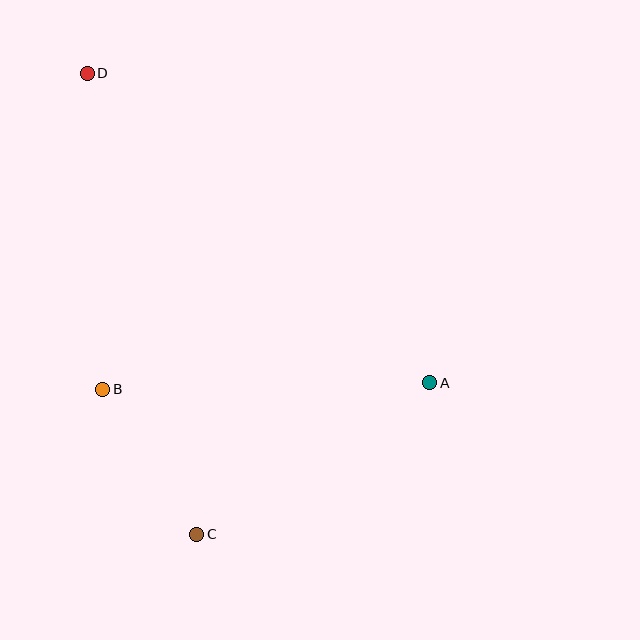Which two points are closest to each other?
Points B and C are closest to each other.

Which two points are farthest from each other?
Points C and D are farthest from each other.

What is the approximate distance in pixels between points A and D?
The distance between A and D is approximately 462 pixels.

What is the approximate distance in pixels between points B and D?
The distance between B and D is approximately 317 pixels.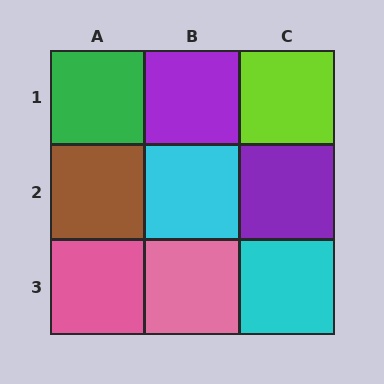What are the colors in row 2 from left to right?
Brown, cyan, purple.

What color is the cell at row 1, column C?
Lime.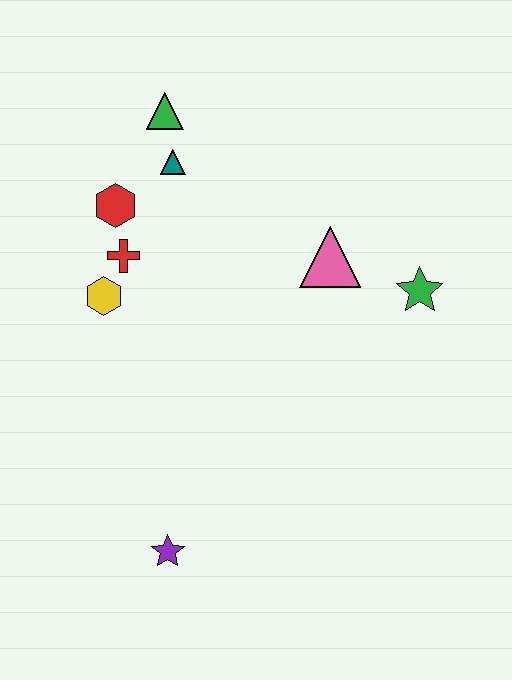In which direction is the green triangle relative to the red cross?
The green triangle is above the red cross.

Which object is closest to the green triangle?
The teal triangle is closest to the green triangle.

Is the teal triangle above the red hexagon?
Yes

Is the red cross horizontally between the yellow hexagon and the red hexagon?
No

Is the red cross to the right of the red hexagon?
Yes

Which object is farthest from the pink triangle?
The purple star is farthest from the pink triangle.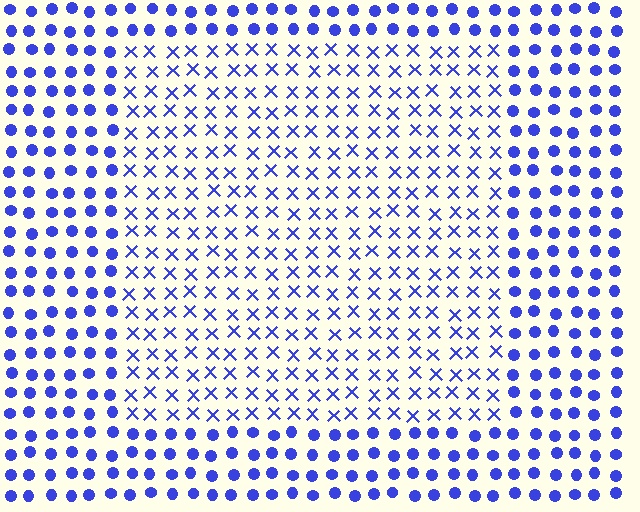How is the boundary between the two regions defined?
The boundary is defined by a change in element shape: X marks inside vs. circles outside. All elements share the same color and spacing.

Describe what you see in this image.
The image is filled with small blue elements arranged in a uniform grid. A rectangle-shaped region contains X marks, while the surrounding area contains circles. The boundary is defined purely by the change in element shape.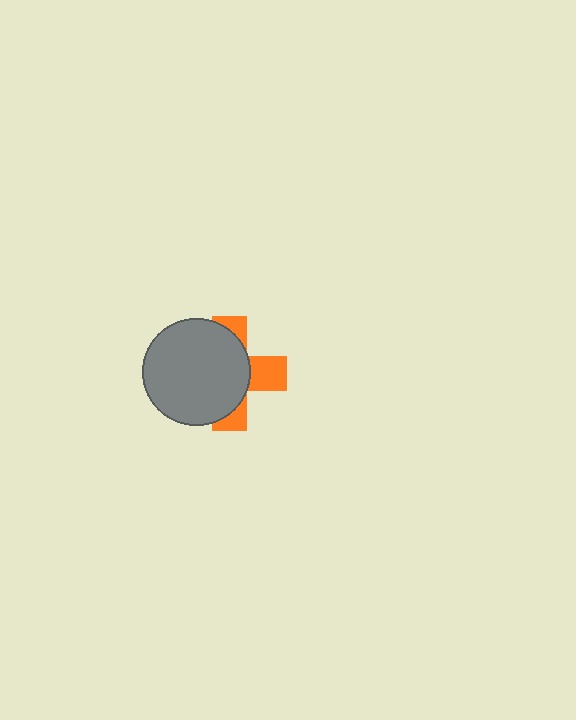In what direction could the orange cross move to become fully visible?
The orange cross could move right. That would shift it out from behind the gray circle entirely.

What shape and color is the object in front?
The object in front is a gray circle.